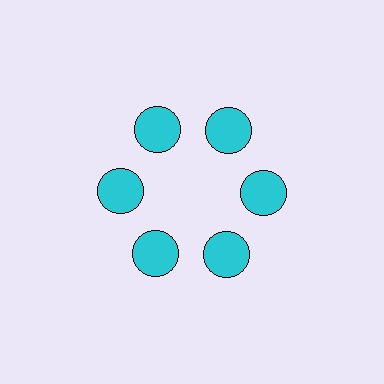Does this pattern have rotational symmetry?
Yes, this pattern has 6-fold rotational symmetry. It looks the same after rotating 60 degrees around the center.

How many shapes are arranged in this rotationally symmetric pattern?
There are 6 shapes, arranged in 6 groups of 1.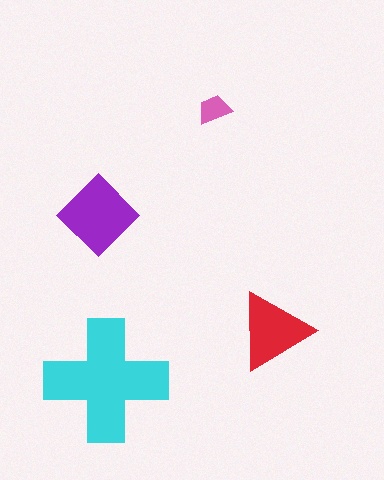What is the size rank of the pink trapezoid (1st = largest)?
4th.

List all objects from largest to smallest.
The cyan cross, the purple diamond, the red triangle, the pink trapezoid.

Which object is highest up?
The pink trapezoid is topmost.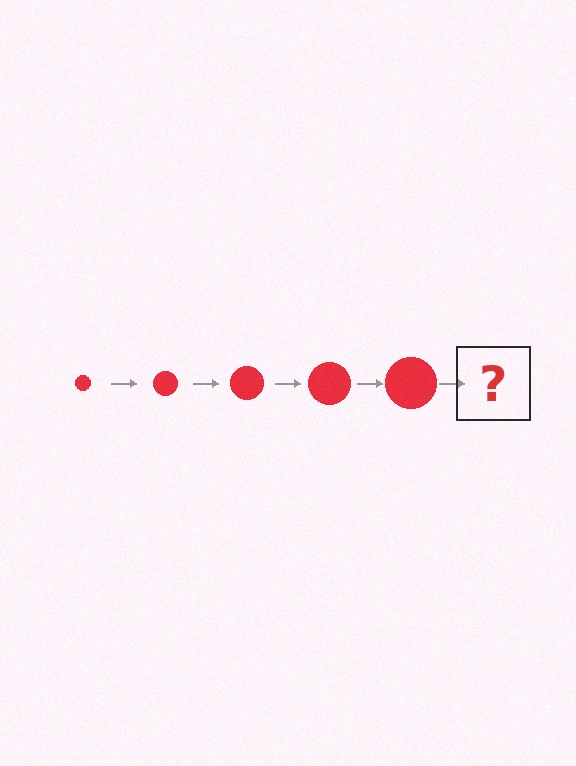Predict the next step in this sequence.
The next step is a red circle, larger than the previous one.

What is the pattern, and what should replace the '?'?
The pattern is that the circle gets progressively larger each step. The '?' should be a red circle, larger than the previous one.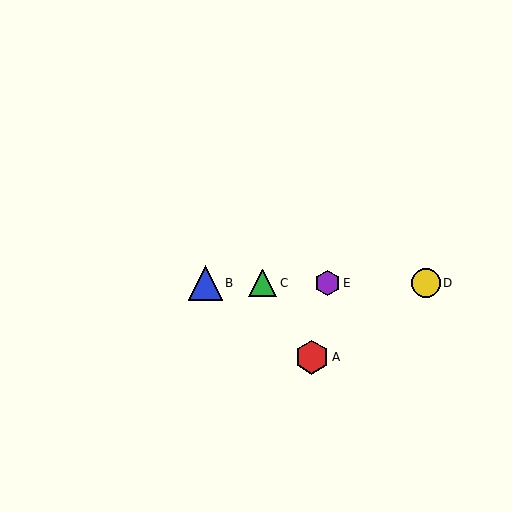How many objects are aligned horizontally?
4 objects (B, C, D, E) are aligned horizontally.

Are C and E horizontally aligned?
Yes, both are at y≈283.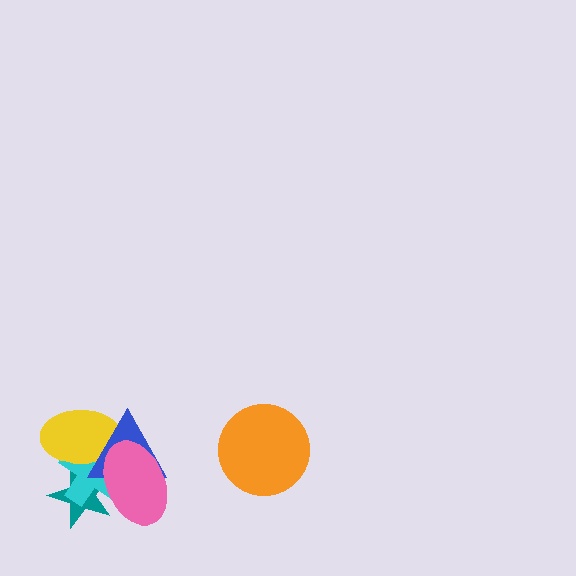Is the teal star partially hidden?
Yes, it is partially covered by another shape.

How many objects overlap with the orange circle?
0 objects overlap with the orange circle.